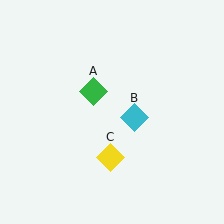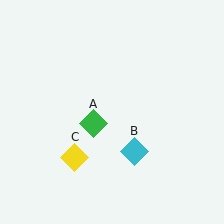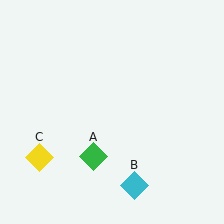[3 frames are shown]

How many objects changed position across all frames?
3 objects changed position: green diamond (object A), cyan diamond (object B), yellow diamond (object C).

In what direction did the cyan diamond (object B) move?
The cyan diamond (object B) moved down.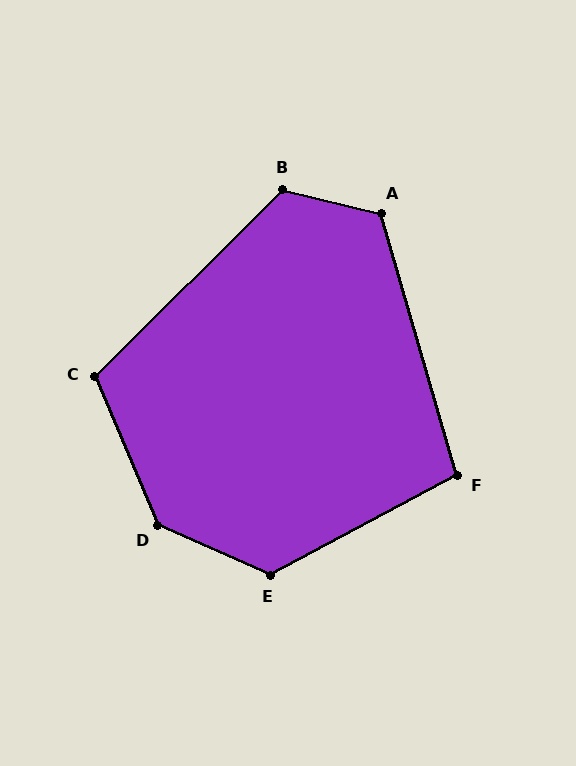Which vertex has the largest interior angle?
D, at approximately 137 degrees.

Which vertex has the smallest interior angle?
F, at approximately 102 degrees.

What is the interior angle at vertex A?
Approximately 120 degrees (obtuse).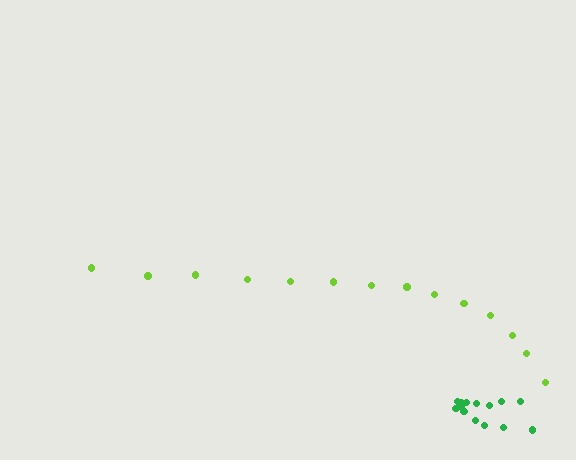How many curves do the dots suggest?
There are 2 distinct paths.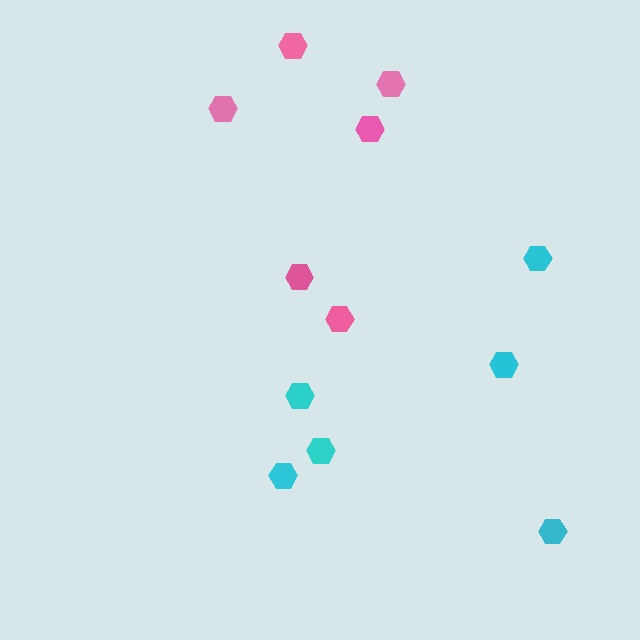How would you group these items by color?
There are 2 groups: one group of cyan hexagons (6) and one group of pink hexagons (6).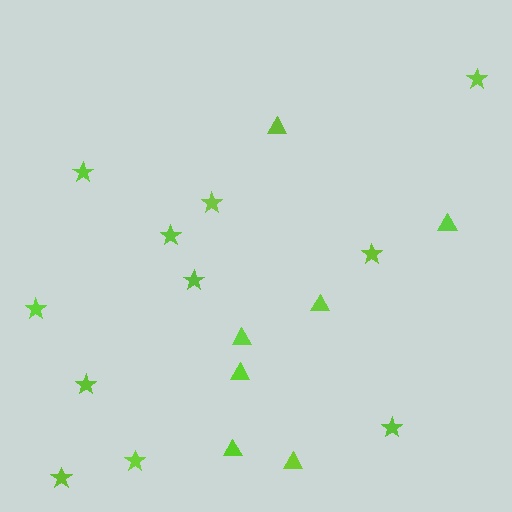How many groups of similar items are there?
There are 2 groups: one group of triangles (7) and one group of stars (11).